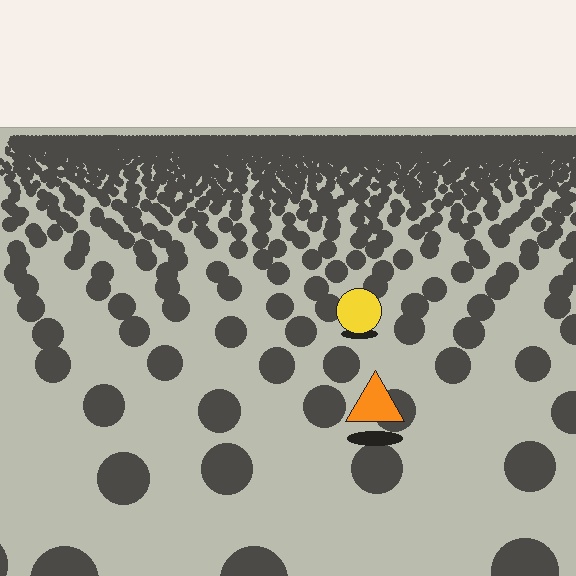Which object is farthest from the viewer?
The yellow circle is farthest from the viewer. It appears smaller and the ground texture around it is denser.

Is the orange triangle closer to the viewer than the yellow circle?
Yes. The orange triangle is closer — you can tell from the texture gradient: the ground texture is coarser near it.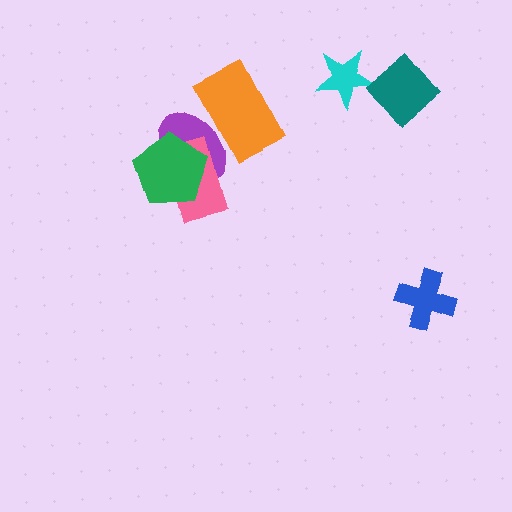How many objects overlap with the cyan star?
0 objects overlap with the cyan star.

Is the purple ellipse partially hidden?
Yes, it is partially covered by another shape.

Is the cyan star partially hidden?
No, no other shape covers it.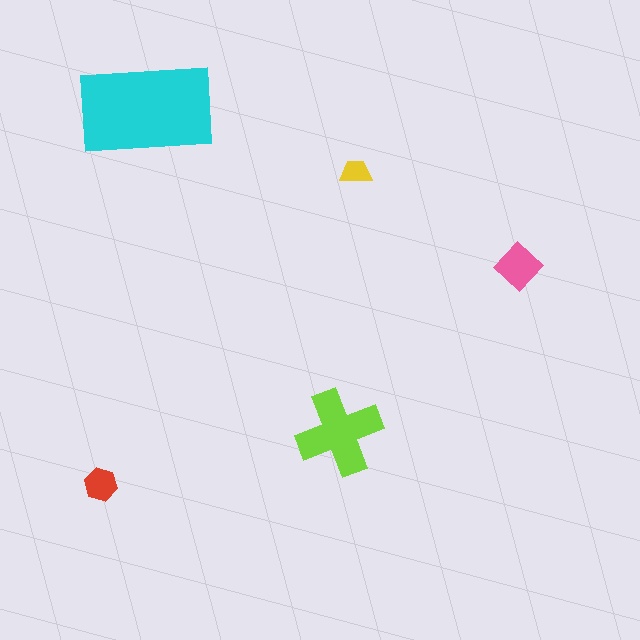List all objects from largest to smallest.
The cyan rectangle, the lime cross, the pink diamond, the red hexagon, the yellow trapezoid.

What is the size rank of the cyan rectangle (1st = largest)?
1st.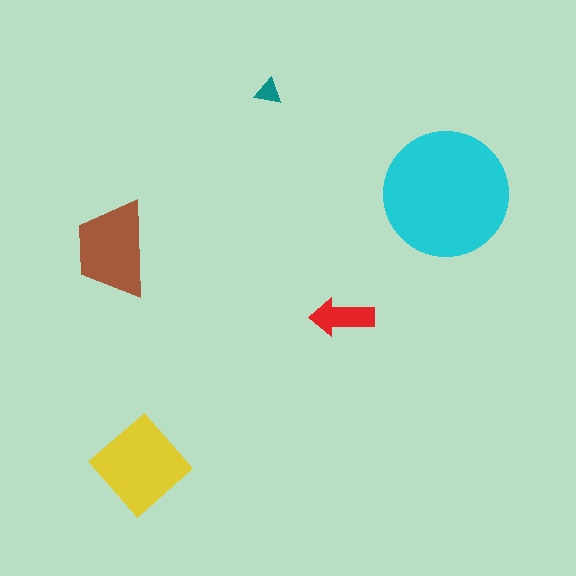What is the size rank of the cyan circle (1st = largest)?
1st.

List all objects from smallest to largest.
The teal triangle, the red arrow, the brown trapezoid, the yellow diamond, the cyan circle.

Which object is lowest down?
The yellow diamond is bottommost.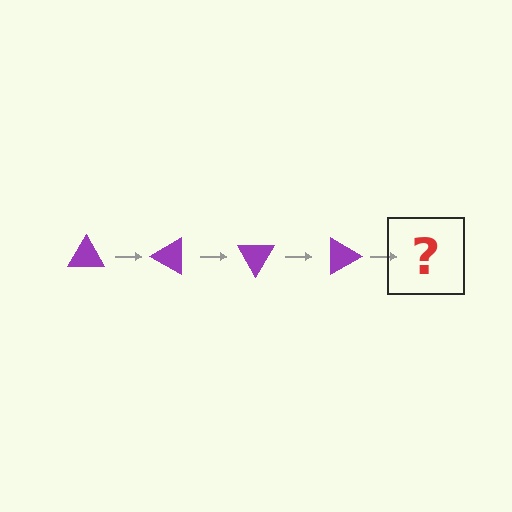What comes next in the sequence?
The next element should be a purple triangle rotated 120 degrees.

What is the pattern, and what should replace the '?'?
The pattern is that the triangle rotates 30 degrees each step. The '?' should be a purple triangle rotated 120 degrees.